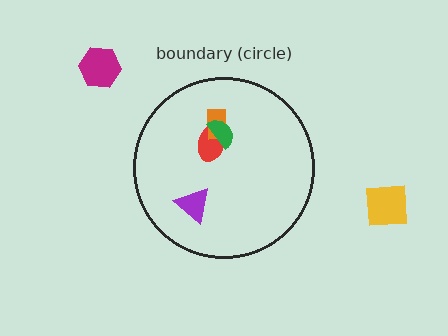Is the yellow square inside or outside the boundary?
Outside.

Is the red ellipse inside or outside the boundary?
Inside.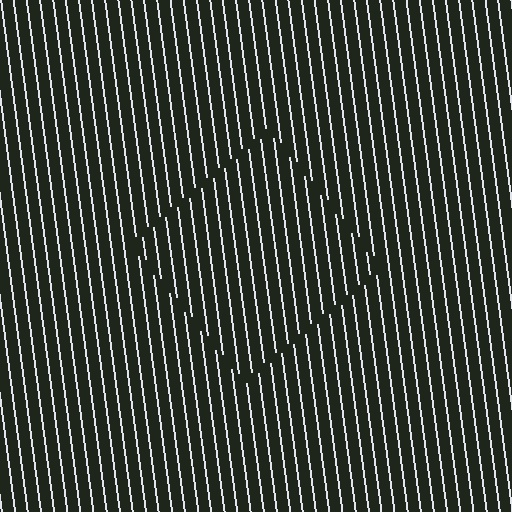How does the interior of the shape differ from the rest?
The interior of the shape contains the same grating, shifted by half a period — the contour is defined by the phase discontinuity where line-ends from the inner and outer gratings abut.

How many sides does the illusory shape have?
4 sides — the line-ends trace a square.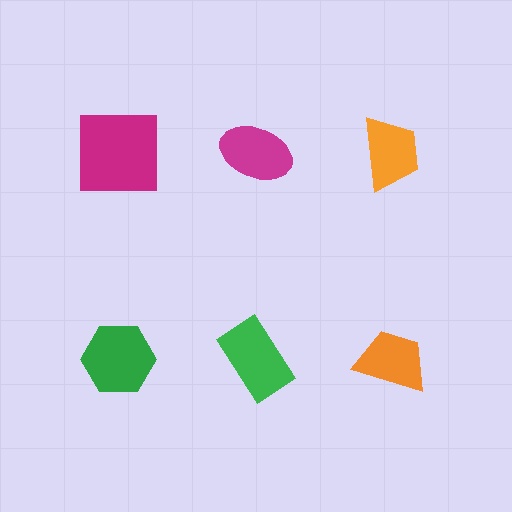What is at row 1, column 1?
A magenta square.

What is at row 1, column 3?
An orange trapezoid.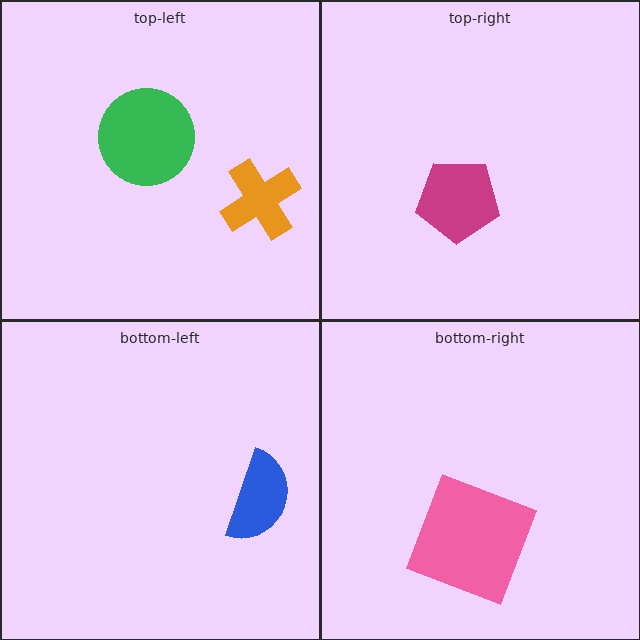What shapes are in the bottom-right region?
The pink square.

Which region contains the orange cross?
The top-left region.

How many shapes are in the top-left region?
2.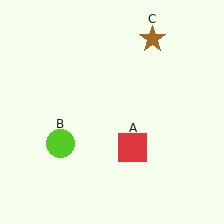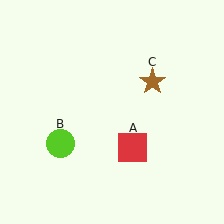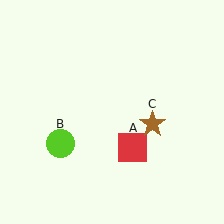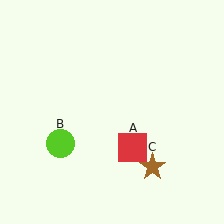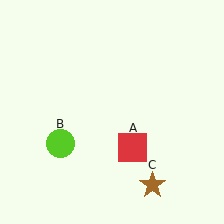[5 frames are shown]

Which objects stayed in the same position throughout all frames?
Red square (object A) and lime circle (object B) remained stationary.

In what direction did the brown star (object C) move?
The brown star (object C) moved down.